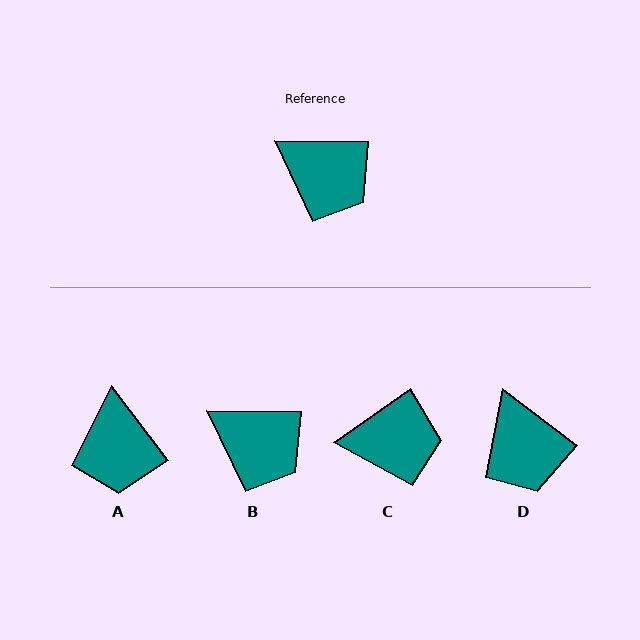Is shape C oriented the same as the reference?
No, it is off by about 36 degrees.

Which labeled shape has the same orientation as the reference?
B.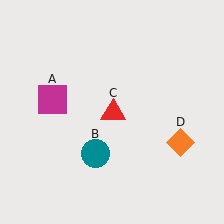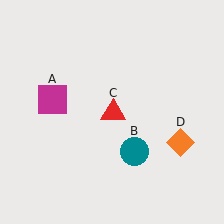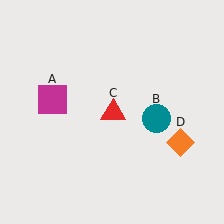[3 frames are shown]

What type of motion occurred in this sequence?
The teal circle (object B) rotated counterclockwise around the center of the scene.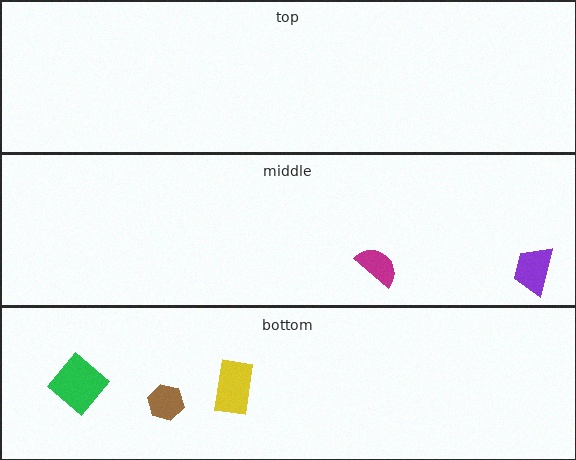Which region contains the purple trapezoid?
The middle region.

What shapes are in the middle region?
The purple trapezoid, the magenta semicircle.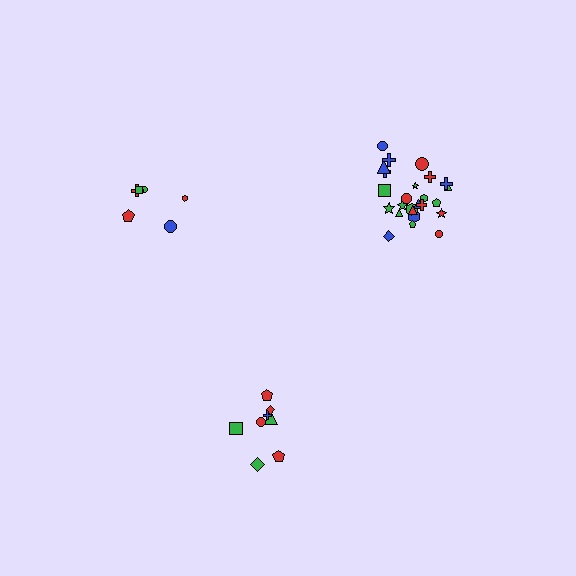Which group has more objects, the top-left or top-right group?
The top-right group.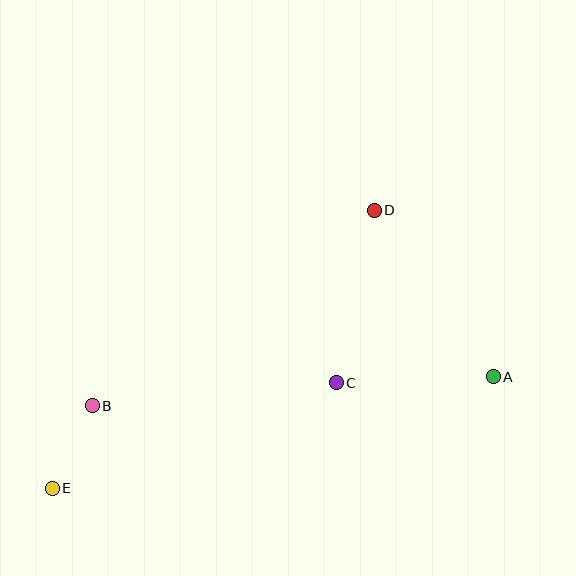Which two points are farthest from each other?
Points A and E are farthest from each other.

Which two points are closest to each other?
Points B and E are closest to each other.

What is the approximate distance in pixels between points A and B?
The distance between A and B is approximately 402 pixels.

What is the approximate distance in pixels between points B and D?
The distance between B and D is approximately 343 pixels.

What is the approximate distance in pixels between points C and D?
The distance between C and D is approximately 177 pixels.